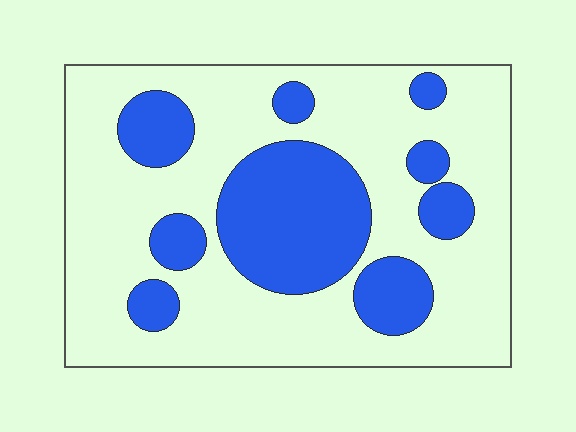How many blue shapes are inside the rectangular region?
9.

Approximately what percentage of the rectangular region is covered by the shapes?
Approximately 30%.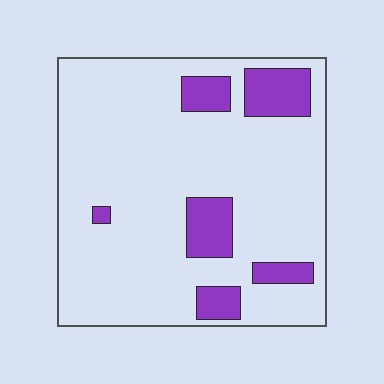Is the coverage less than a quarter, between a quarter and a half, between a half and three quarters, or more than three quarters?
Less than a quarter.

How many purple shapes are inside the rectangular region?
6.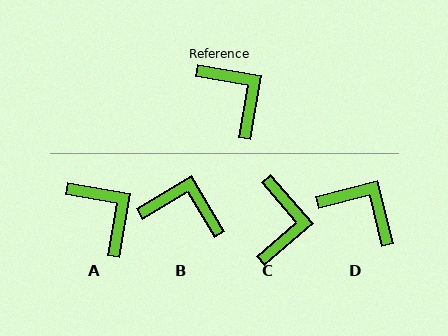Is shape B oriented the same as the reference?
No, it is off by about 40 degrees.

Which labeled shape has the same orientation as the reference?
A.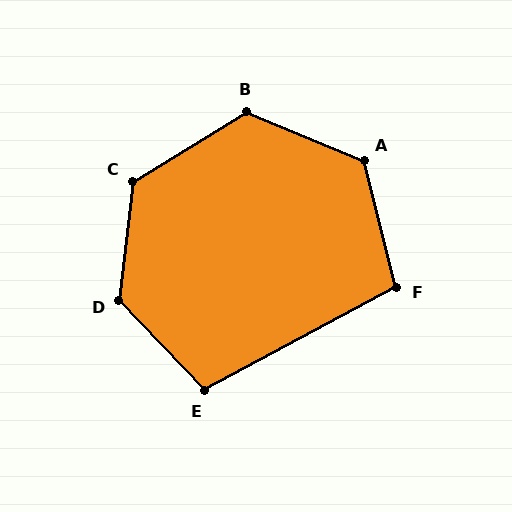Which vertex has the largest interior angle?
D, at approximately 130 degrees.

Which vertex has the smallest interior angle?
F, at approximately 104 degrees.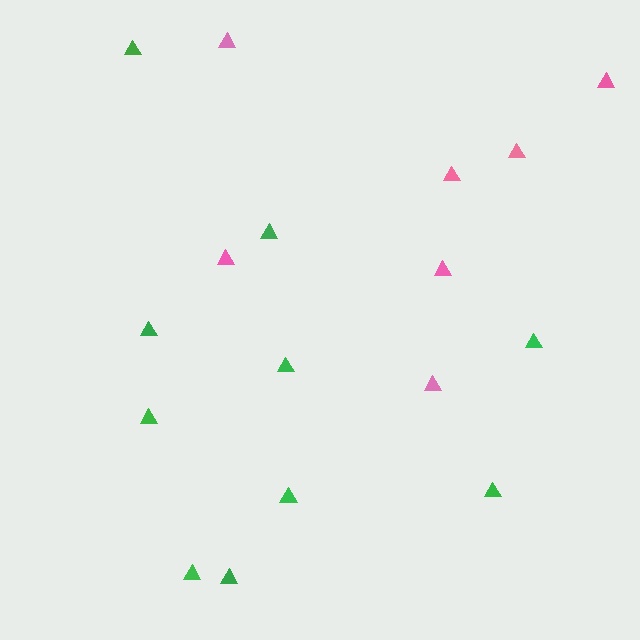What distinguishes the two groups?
There are 2 groups: one group of green triangles (10) and one group of pink triangles (7).